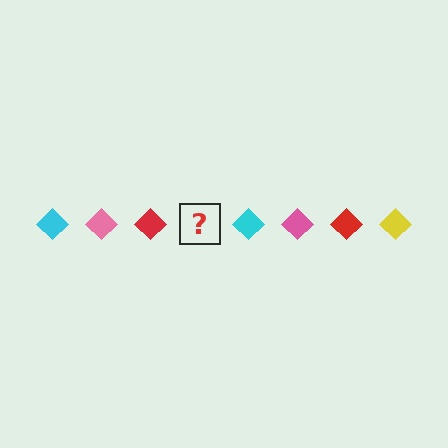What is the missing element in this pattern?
The missing element is a yellow diamond.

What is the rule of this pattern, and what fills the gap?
The rule is that the pattern cycles through cyan, pink, red, yellow diamonds. The gap should be filled with a yellow diamond.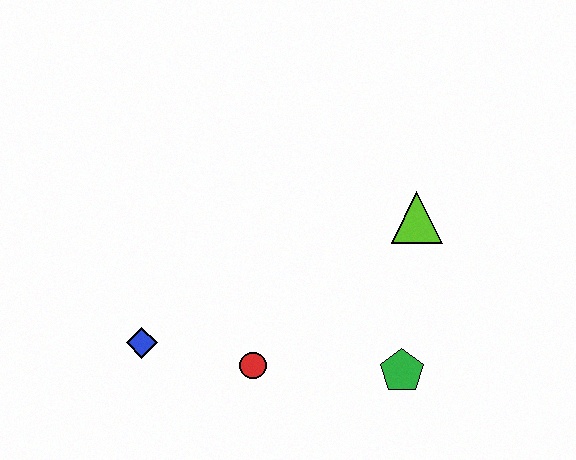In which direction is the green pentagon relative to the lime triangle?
The green pentagon is below the lime triangle.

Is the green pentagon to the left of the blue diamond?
No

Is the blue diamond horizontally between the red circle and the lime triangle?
No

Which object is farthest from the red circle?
The lime triangle is farthest from the red circle.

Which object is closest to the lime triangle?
The green pentagon is closest to the lime triangle.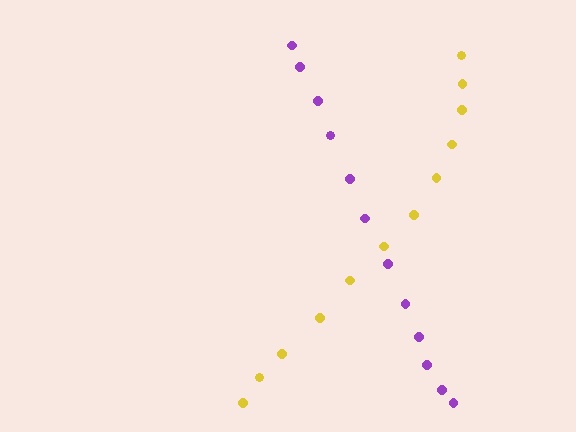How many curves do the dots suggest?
There are 2 distinct paths.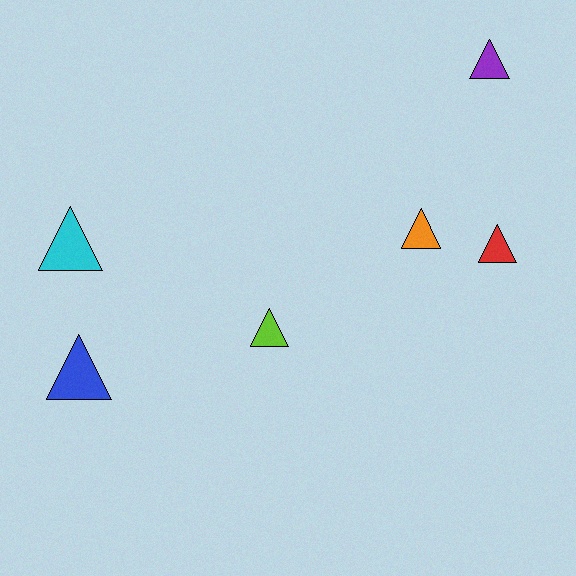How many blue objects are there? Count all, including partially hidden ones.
There is 1 blue object.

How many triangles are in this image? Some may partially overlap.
There are 6 triangles.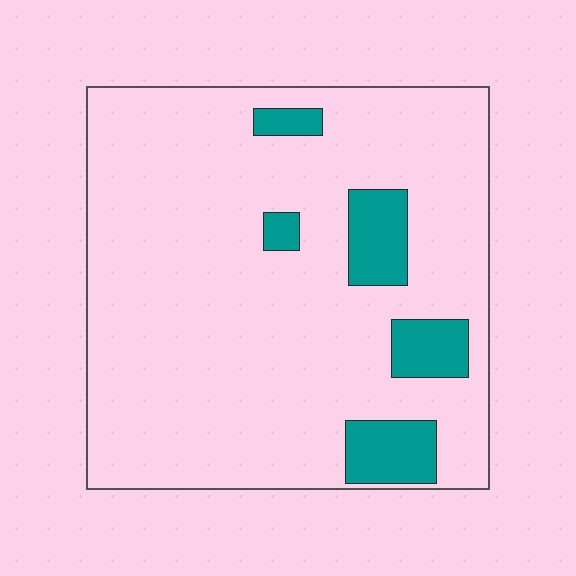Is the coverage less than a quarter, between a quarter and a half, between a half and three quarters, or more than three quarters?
Less than a quarter.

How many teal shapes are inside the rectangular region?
5.